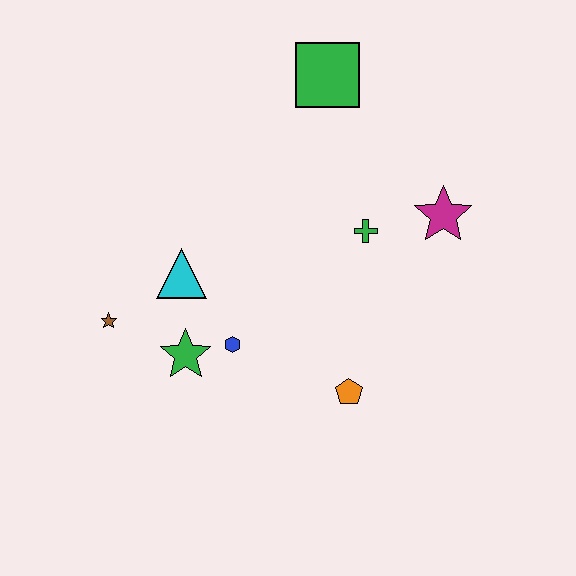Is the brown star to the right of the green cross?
No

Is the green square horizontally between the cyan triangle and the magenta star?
Yes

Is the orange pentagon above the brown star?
No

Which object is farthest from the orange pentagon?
The green square is farthest from the orange pentagon.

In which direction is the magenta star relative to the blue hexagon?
The magenta star is to the right of the blue hexagon.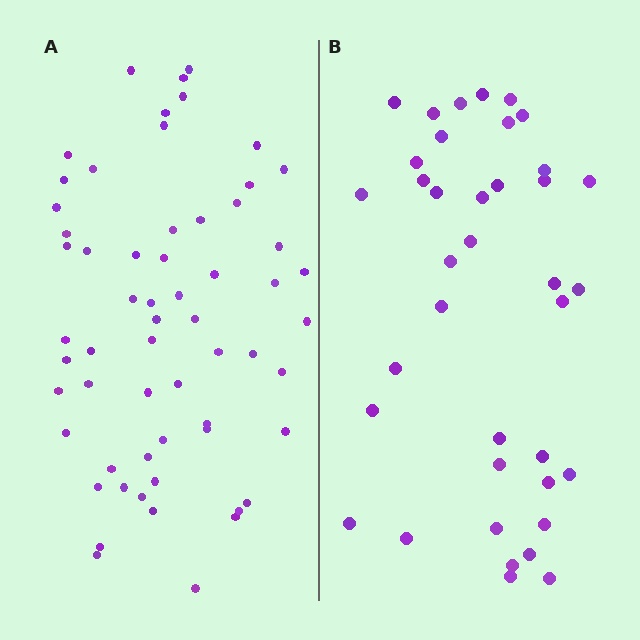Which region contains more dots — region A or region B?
Region A (the left region) has more dots.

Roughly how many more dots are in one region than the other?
Region A has approximately 20 more dots than region B.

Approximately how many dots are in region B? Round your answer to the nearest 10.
About 40 dots. (The exact count is 38, which rounds to 40.)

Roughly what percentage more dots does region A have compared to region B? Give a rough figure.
About 60% more.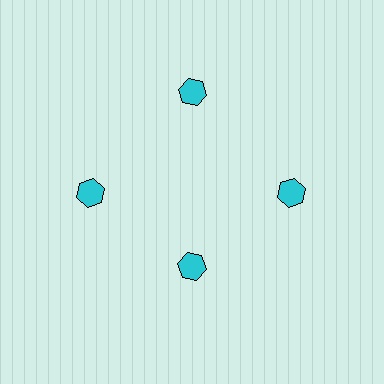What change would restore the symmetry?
The symmetry would be restored by moving it outward, back onto the ring so that all 4 hexagons sit at equal angles and equal distance from the center.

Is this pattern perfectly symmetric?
No. The 4 cyan hexagons are arranged in a ring, but one element near the 6 o'clock position is pulled inward toward the center, breaking the 4-fold rotational symmetry.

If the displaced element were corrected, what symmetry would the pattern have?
It would have 4-fold rotational symmetry — the pattern would map onto itself every 90 degrees.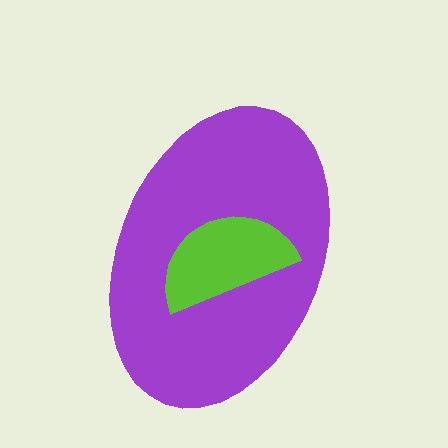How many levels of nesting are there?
2.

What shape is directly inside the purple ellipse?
The lime semicircle.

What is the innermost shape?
The lime semicircle.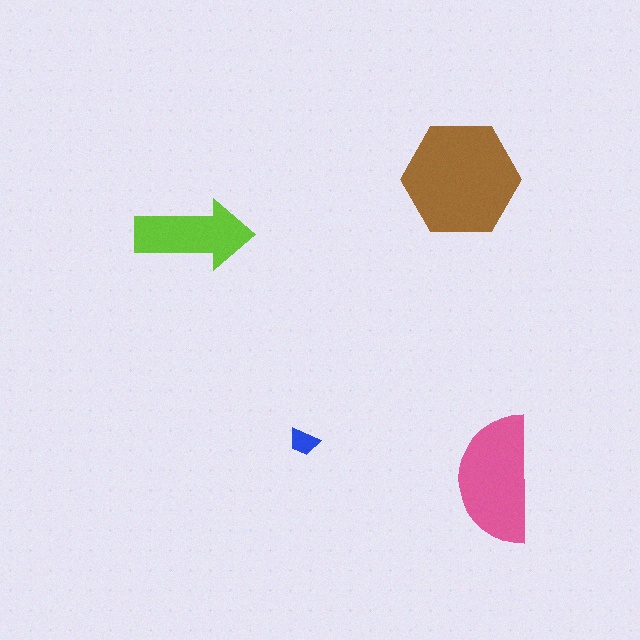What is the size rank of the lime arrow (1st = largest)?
3rd.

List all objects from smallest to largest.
The blue trapezoid, the lime arrow, the pink semicircle, the brown hexagon.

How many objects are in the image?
There are 4 objects in the image.